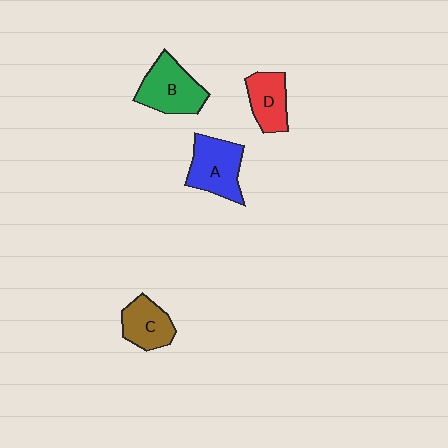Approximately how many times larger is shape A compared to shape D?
Approximately 1.3 times.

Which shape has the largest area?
Shape B (green).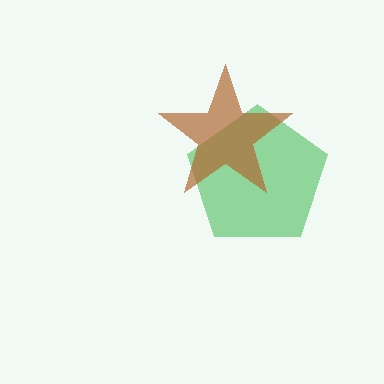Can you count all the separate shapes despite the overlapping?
Yes, there are 2 separate shapes.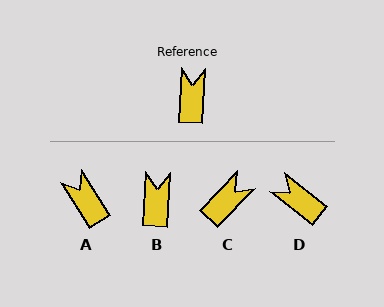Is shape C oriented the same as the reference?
No, it is off by about 41 degrees.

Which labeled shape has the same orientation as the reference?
B.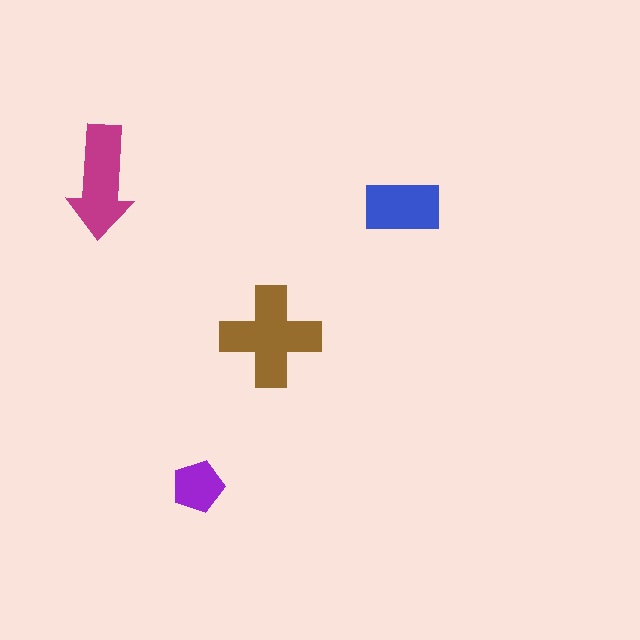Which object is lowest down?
The purple pentagon is bottommost.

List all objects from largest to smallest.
The brown cross, the magenta arrow, the blue rectangle, the purple pentagon.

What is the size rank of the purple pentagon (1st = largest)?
4th.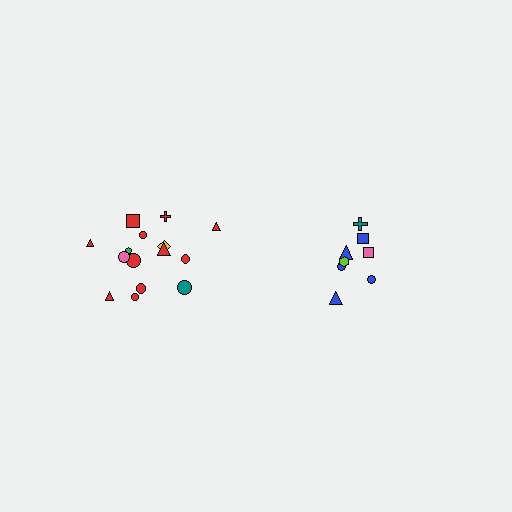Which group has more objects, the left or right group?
The left group.